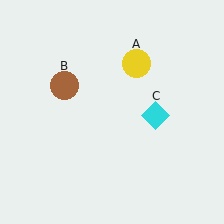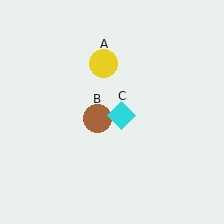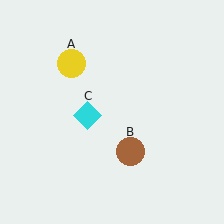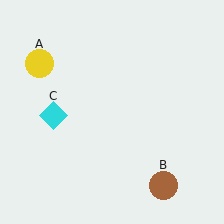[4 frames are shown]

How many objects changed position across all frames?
3 objects changed position: yellow circle (object A), brown circle (object B), cyan diamond (object C).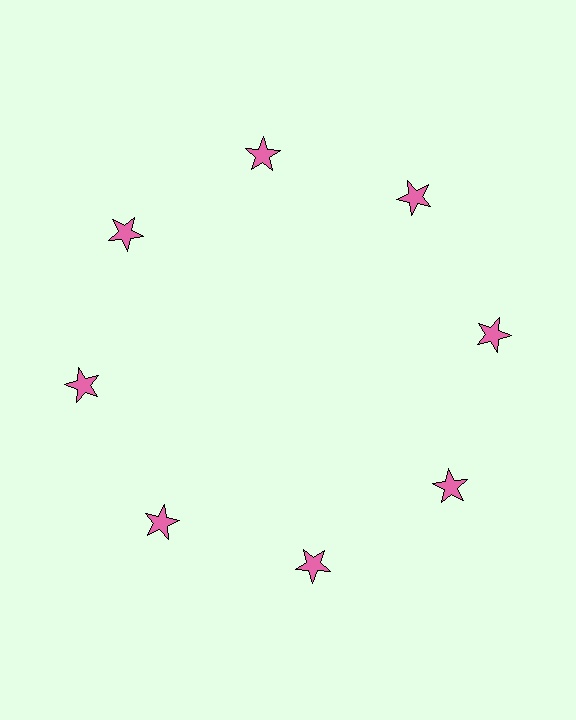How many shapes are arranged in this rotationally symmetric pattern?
There are 8 shapes, arranged in 8 groups of 1.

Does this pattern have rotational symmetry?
Yes, this pattern has 8-fold rotational symmetry. It looks the same after rotating 45 degrees around the center.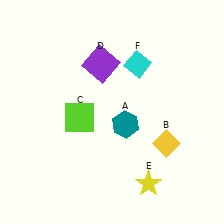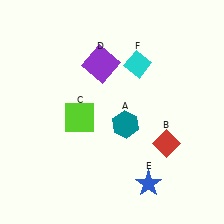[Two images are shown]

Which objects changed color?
B changed from yellow to red. E changed from yellow to blue.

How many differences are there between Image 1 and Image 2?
There are 2 differences between the two images.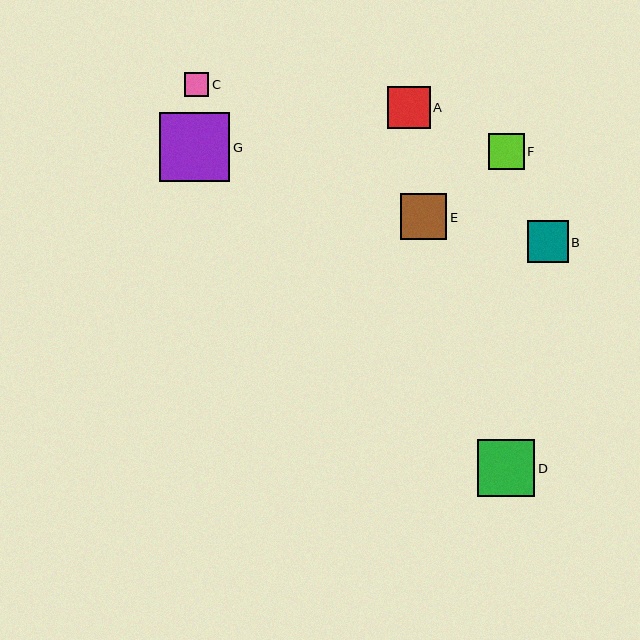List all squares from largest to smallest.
From largest to smallest: G, D, E, A, B, F, C.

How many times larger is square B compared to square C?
Square B is approximately 1.7 times the size of square C.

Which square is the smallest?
Square C is the smallest with a size of approximately 24 pixels.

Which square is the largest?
Square G is the largest with a size of approximately 70 pixels.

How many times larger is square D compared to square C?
Square D is approximately 2.3 times the size of square C.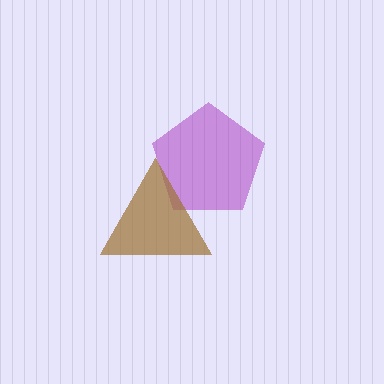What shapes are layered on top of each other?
The layered shapes are: a purple pentagon, a brown triangle.